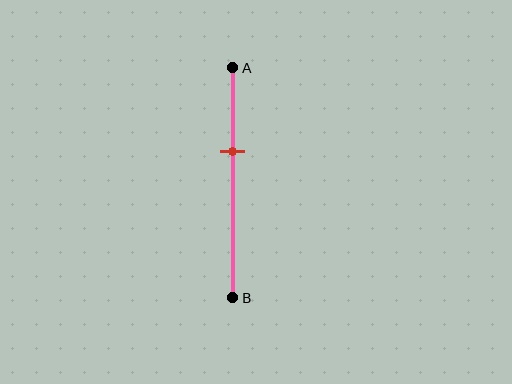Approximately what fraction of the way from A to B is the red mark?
The red mark is approximately 35% of the way from A to B.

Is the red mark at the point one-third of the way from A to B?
Yes, the mark is approximately at the one-third point.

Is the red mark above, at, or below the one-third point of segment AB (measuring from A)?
The red mark is approximately at the one-third point of segment AB.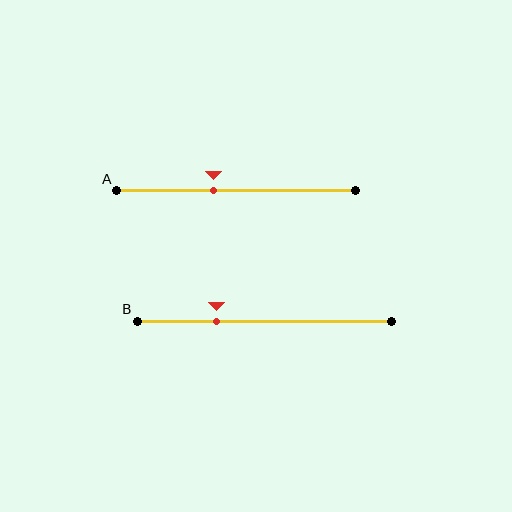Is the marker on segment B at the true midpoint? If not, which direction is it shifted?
No, the marker on segment B is shifted to the left by about 19% of the segment length.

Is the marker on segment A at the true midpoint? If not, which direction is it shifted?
No, the marker on segment A is shifted to the left by about 9% of the segment length.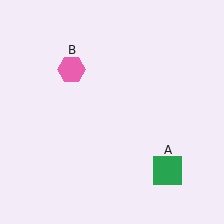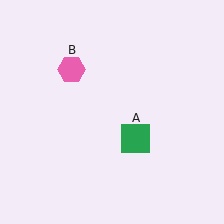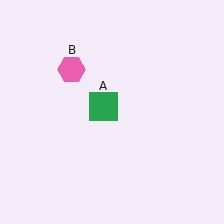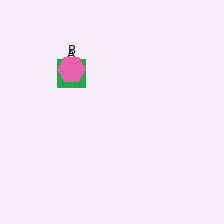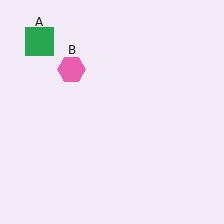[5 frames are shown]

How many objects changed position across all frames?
1 object changed position: green square (object A).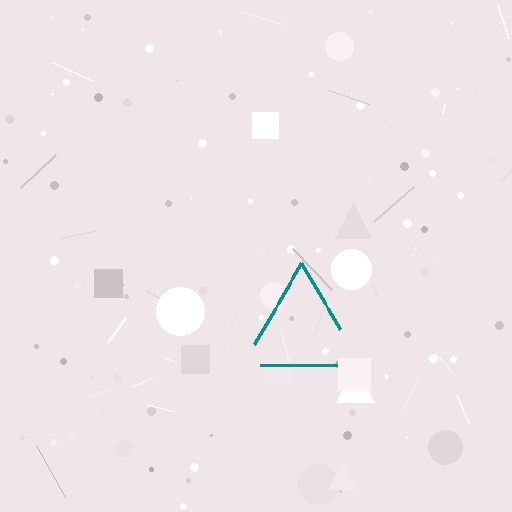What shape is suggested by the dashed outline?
The dashed outline suggests a triangle.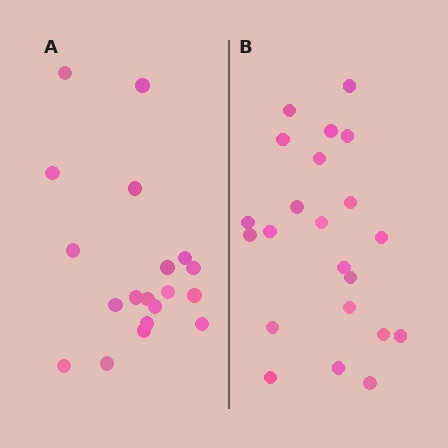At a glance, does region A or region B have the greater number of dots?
Region B (the right region) has more dots.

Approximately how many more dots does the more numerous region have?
Region B has just a few more — roughly 2 or 3 more dots than region A.